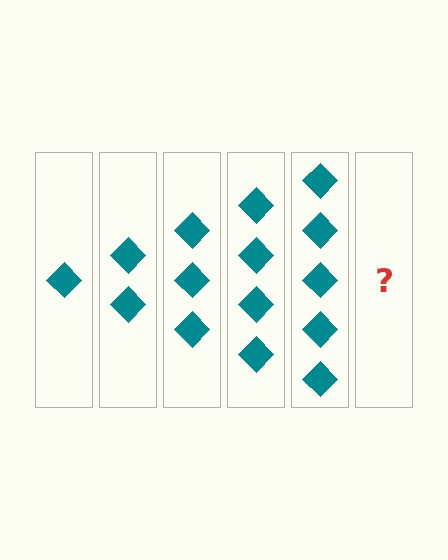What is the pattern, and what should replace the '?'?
The pattern is that each step adds one more diamond. The '?' should be 6 diamonds.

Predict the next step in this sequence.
The next step is 6 diamonds.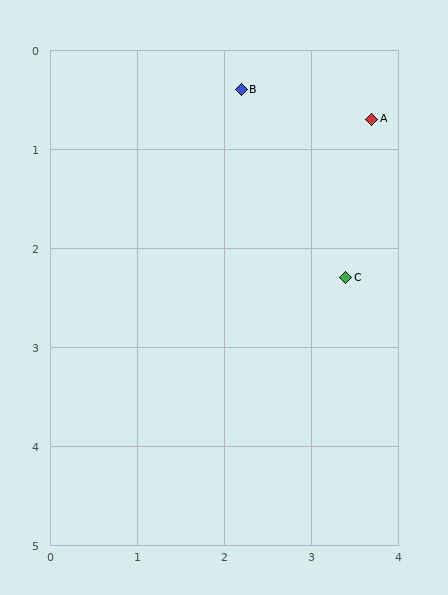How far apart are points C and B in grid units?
Points C and B are about 2.2 grid units apart.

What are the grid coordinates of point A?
Point A is at approximately (3.7, 0.7).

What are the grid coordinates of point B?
Point B is at approximately (2.2, 0.4).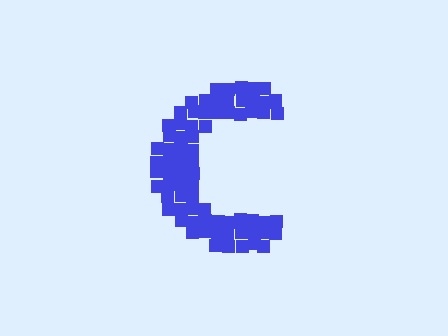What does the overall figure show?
The overall figure shows the letter C.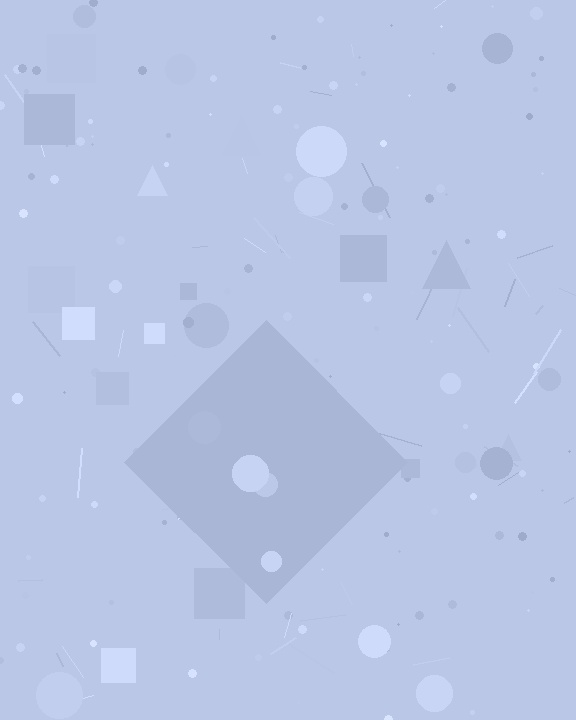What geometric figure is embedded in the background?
A diamond is embedded in the background.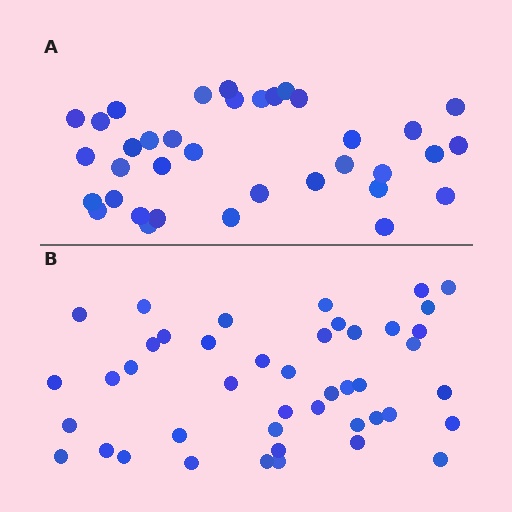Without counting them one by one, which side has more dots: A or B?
Region B (the bottom region) has more dots.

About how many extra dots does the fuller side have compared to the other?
Region B has roughly 8 or so more dots than region A.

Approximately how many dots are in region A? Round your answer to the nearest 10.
About 40 dots. (The exact count is 36, which rounds to 40.)